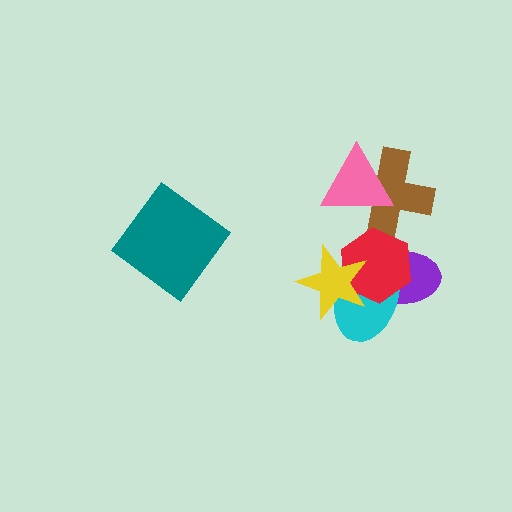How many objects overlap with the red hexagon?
4 objects overlap with the red hexagon.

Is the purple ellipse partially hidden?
Yes, it is partially covered by another shape.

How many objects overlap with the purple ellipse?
3 objects overlap with the purple ellipse.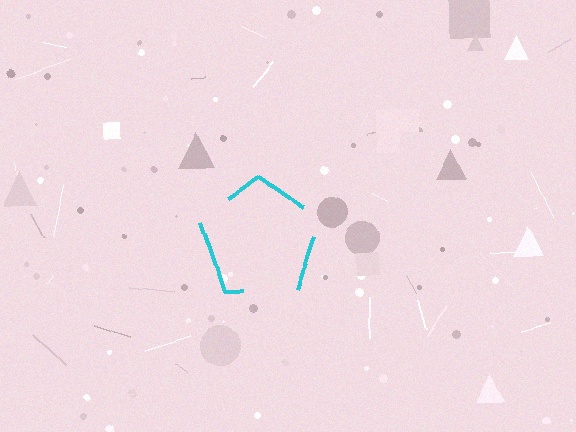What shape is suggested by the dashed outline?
The dashed outline suggests a pentagon.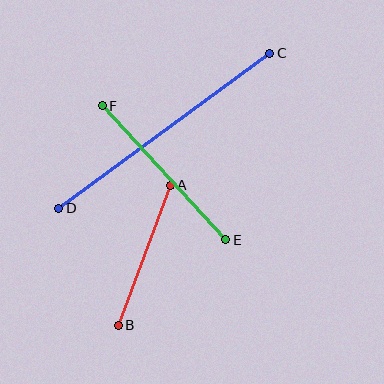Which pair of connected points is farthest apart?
Points C and D are farthest apart.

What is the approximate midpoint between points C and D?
The midpoint is at approximately (164, 131) pixels.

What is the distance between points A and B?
The distance is approximately 149 pixels.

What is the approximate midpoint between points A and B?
The midpoint is at approximately (144, 255) pixels.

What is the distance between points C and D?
The distance is approximately 262 pixels.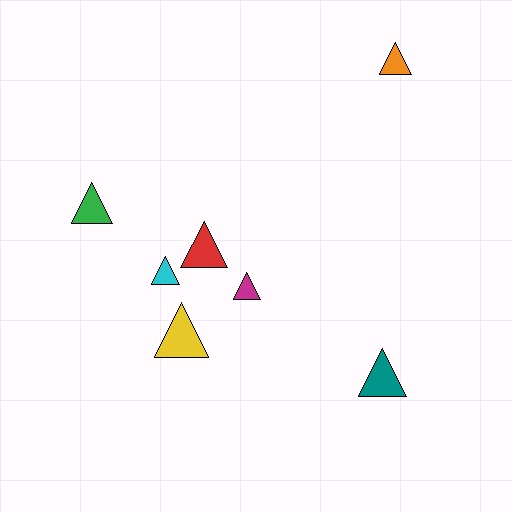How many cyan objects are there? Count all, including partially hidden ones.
There is 1 cyan object.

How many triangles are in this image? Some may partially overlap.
There are 7 triangles.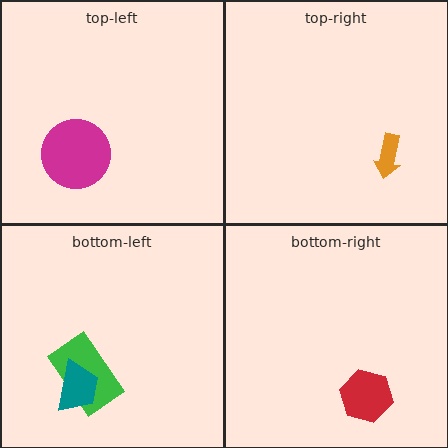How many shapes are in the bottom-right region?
1.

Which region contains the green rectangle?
The bottom-left region.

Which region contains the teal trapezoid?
The bottom-left region.